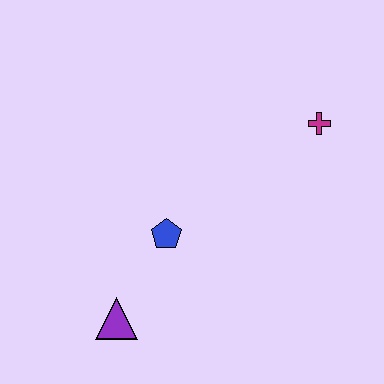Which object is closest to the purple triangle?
The blue pentagon is closest to the purple triangle.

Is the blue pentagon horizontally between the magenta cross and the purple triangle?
Yes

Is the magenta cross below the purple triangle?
No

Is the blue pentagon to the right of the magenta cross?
No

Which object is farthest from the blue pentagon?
The magenta cross is farthest from the blue pentagon.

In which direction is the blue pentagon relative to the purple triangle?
The blue pentagon is above the purple triangle.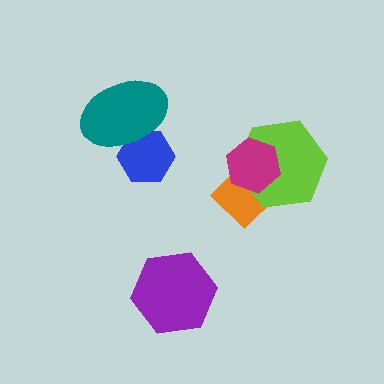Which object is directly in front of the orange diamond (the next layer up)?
The lime hexagon is directly in front of the orange diamond.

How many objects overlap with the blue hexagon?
1 object overlaps with the blue hexagon.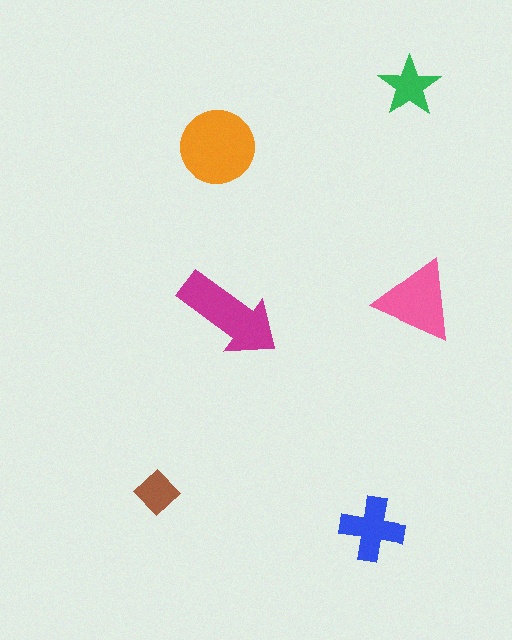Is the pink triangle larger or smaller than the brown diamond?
Larger.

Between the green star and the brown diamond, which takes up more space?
The green star.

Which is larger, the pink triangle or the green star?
The pink triangle.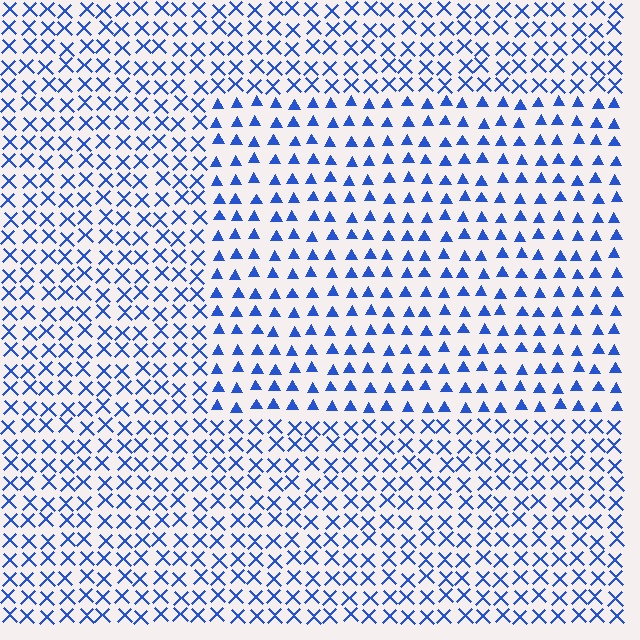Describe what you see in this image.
The image is filled with small blue elements arranged in a uniform grid. A rectangle-shaped region contains triangles, while the surrounding area contains X marks. The boundary is defined purely by the change in element shape.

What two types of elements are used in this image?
The image uses triangles inside the rectangle region and X marks outside it.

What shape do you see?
I see a rectangle.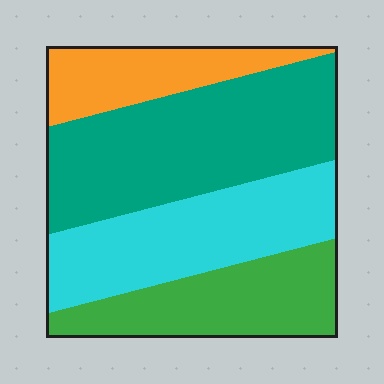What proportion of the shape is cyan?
Cyan takes up about one quarter (1/4) of the shape.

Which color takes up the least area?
Orange, at roughly 15%.